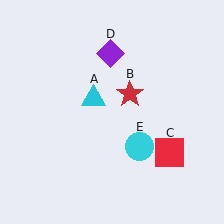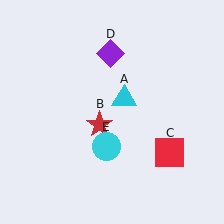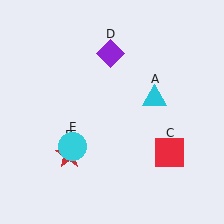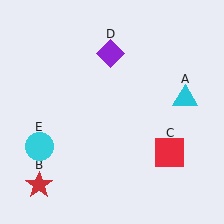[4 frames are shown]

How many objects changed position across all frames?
3 objects changed position: cyan triangle (object A), red star (object B), cyan circle (object E).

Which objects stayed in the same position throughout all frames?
Red square (object C) and purple diamond (object D) remained stationary.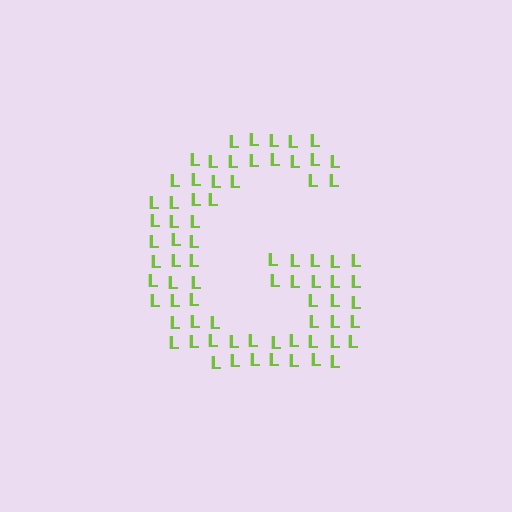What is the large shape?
The large shape is the letter G.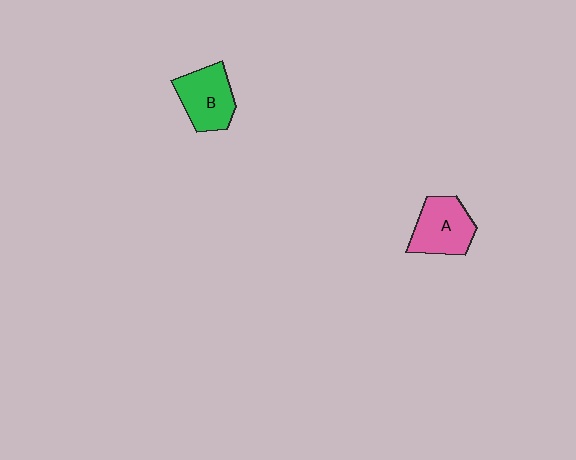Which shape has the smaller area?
Shape B (green).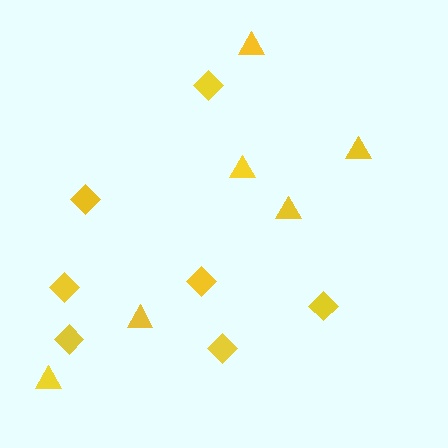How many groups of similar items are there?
There are 2 groups: one group of diamonds (7) and one group of triangles (6).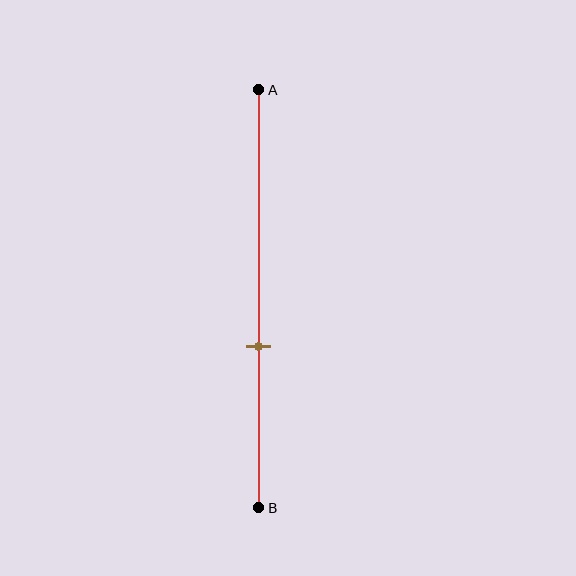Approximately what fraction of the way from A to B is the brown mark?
The brown mark is approximately 60% of the way from A to B.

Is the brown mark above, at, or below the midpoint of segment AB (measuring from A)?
The brown mark is below the midpoint of segment AB.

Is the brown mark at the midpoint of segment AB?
No, the mark is at about 60% from A, not at the 50% midpoint.